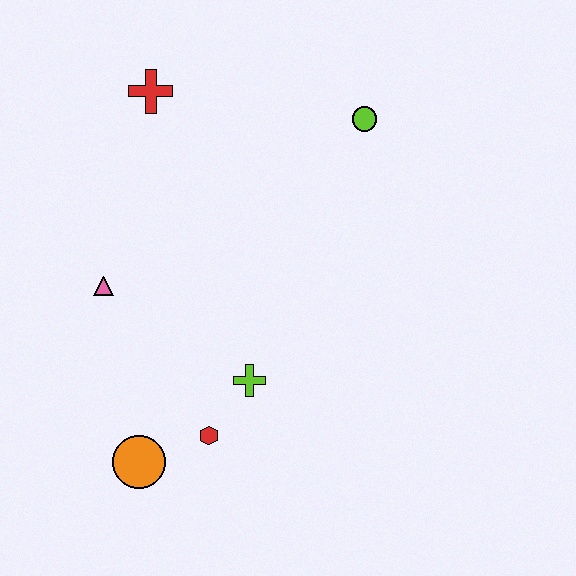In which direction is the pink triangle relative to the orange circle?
The pink triangle is above the orange circle.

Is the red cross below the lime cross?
No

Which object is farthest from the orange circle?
The lime circle is farthest from the orange circle.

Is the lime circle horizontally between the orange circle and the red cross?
No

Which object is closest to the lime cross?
The red hexagon is closest to the lime cross.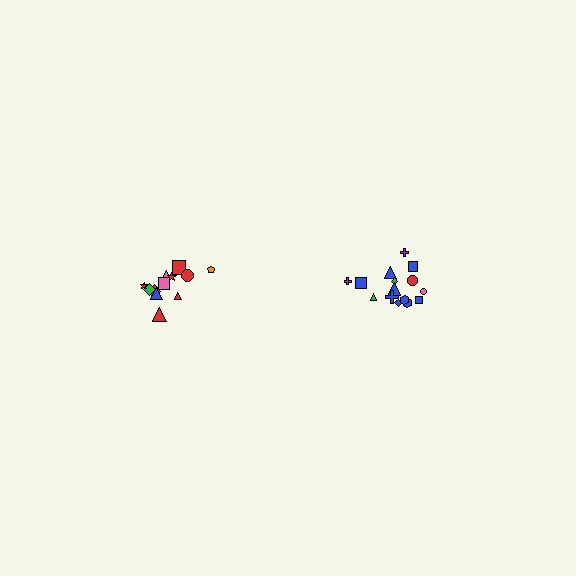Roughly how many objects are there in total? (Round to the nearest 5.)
Roughly 25 objects in total.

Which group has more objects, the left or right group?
The right group.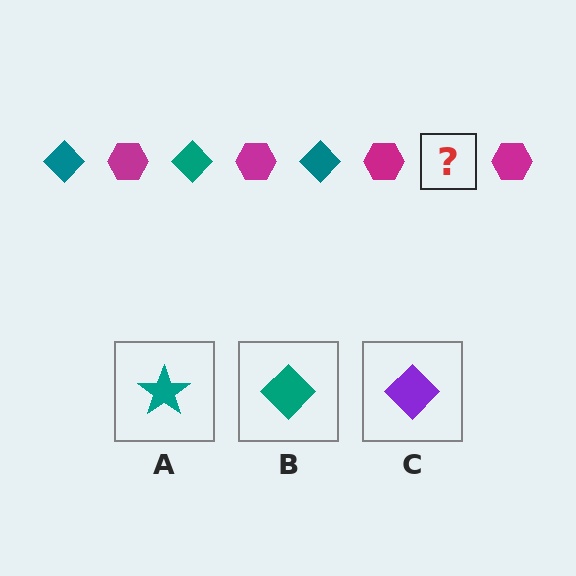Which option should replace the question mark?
Option B.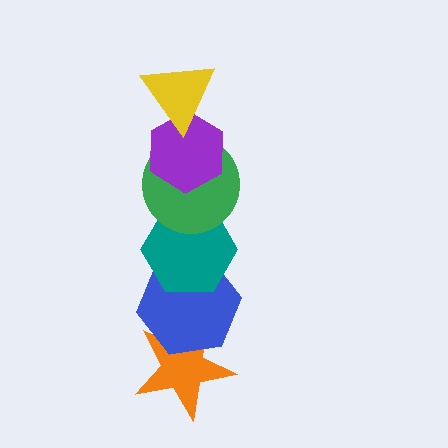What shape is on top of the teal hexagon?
The green circle is on top of the teal hexagon.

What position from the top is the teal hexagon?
The teal hexagon is 4th from the top.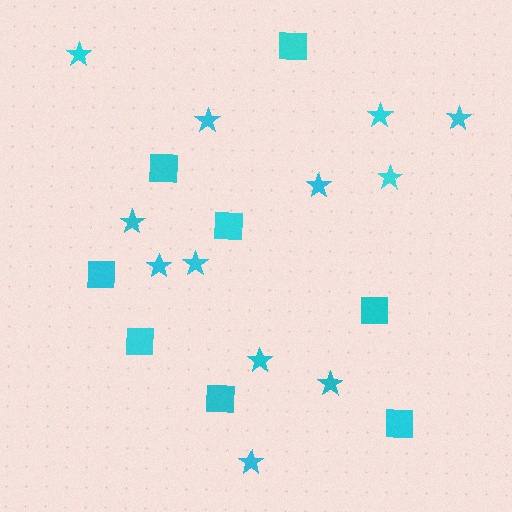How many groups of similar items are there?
There are 2 groups: one group of stars (12) and one group of squares (8).